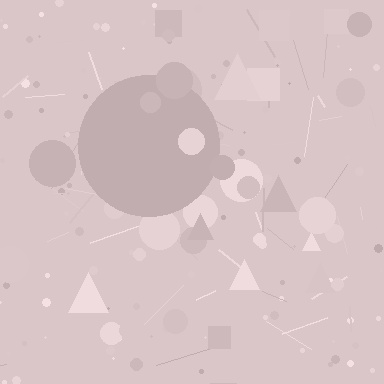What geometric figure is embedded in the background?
A circle is embedded in the background.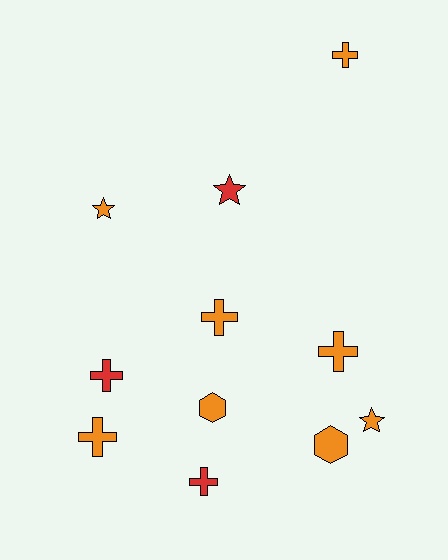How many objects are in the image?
There are 11 objects.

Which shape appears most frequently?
Cross, with 6 objects.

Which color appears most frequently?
Orange, with 8 objects.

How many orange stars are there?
There are 2 orange stars.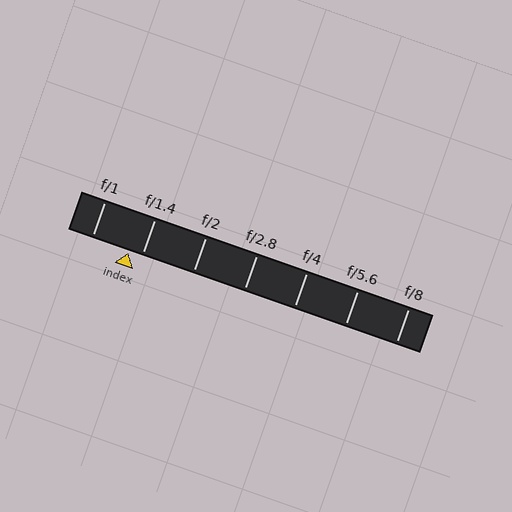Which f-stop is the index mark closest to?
The index mark is closest to f/1.4.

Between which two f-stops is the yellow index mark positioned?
The index mark is between f/1 and f/1.4.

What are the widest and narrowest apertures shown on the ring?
The widest aperture shown is f/1 and the narrowest is f/8.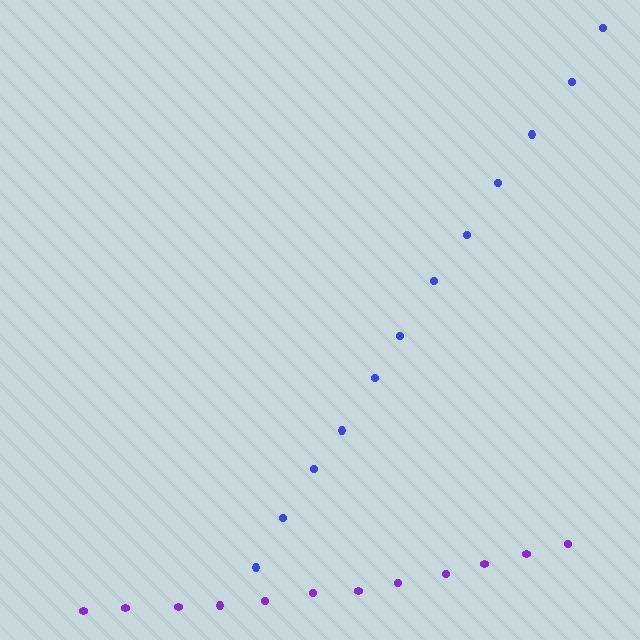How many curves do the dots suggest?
There are 2 distinct paths.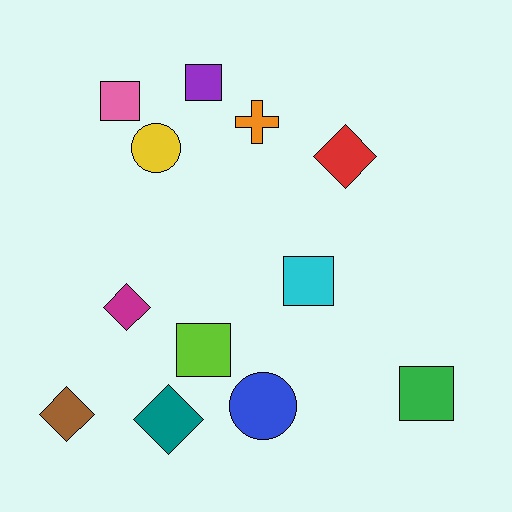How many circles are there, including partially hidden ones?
There are 2 circles.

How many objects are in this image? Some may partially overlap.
There are 12 objects.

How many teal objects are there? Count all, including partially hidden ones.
There is 1 teal object.